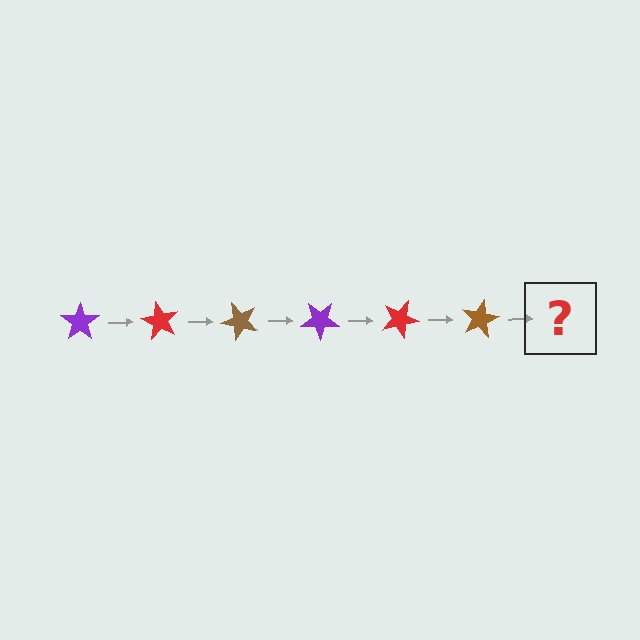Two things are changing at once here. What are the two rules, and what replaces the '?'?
The two rules are that it rotates 60 degrees each step and the color cycles through purple, red, and brown. The '?' should be a purple star, rotated 360 degrees from the start.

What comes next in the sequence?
The next element should be a purple star, rotated 360 degrees from the start.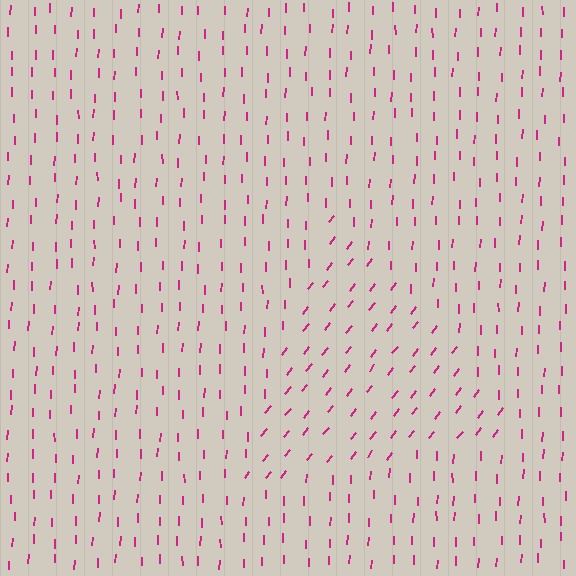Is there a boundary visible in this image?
Yes, there is a texture boundary formed by a change in line orientation.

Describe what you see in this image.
The image is filled with small magenta line segments. A triangle region in the image has lines oriented differently from the surrounding lines, creating a visible texture boundary.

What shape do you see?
I see a triangle.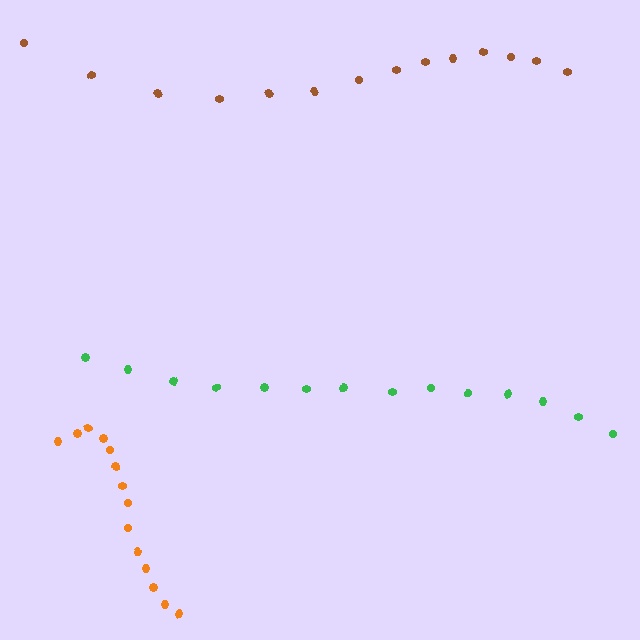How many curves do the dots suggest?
There are 3 distinct paths.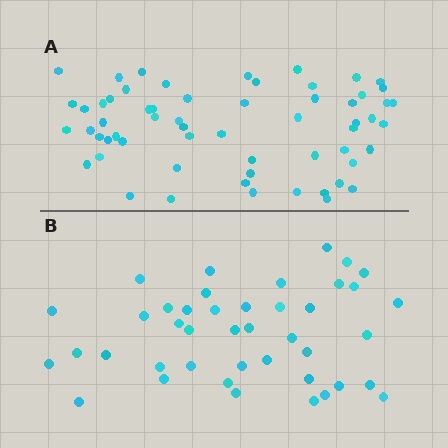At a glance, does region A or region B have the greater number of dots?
Region A (the top region) has more dots.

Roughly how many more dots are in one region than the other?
Region A has approximately 20 more dots than region B.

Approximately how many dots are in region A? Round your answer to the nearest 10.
About 60 dots.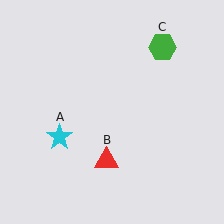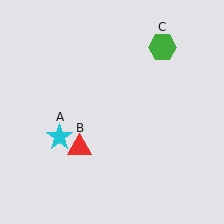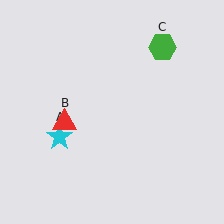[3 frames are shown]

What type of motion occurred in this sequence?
The red triangle (object B) rotated clockwise around the center of the scene.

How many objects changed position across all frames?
1 object changed position: red triangle (object B).